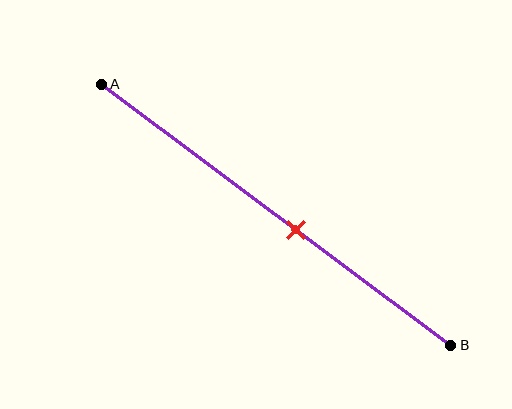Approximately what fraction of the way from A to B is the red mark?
The red mark is approximately 55% of the way from A to B.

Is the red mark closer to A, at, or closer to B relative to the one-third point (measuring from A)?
The red mark is closer to point B than the one-third point of segment AB.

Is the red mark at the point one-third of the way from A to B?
No, the mark is at about 55% from A, not at the 33% one-third point.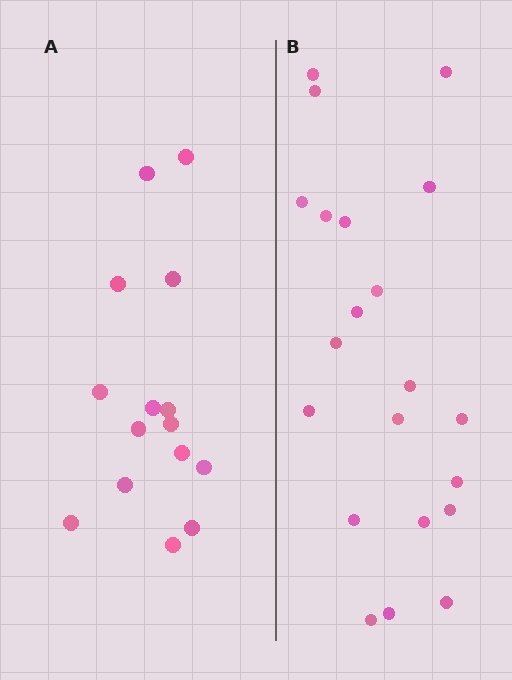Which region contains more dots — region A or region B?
Region B (the right region) has more dots.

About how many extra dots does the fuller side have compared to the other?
Region B has about 6 more dots than region A.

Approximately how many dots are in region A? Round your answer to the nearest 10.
About 20 dots. (The exact count is 15, which rounds to 20.)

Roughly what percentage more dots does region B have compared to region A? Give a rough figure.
About 40% more.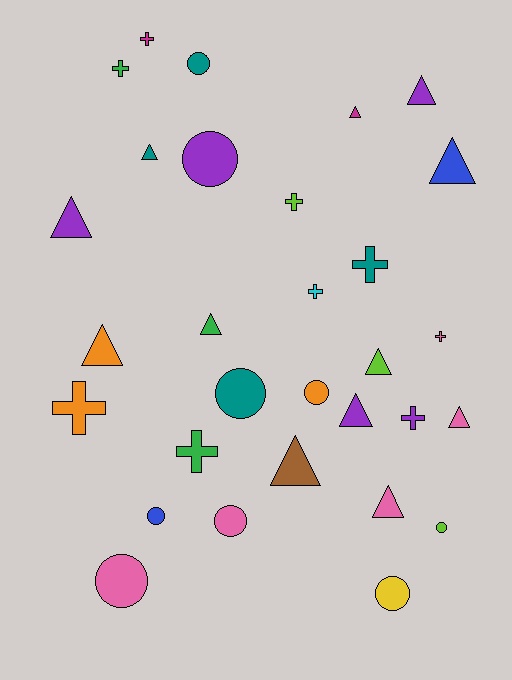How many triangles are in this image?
There are 12 triangles.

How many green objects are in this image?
There are 3 green objects.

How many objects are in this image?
There are 30 objects.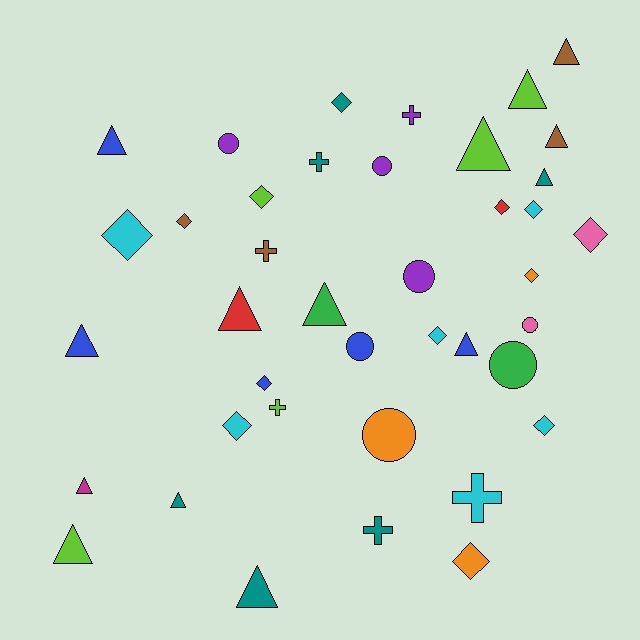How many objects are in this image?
There are 40 objects.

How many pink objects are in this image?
There are 2 pink objects.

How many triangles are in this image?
There are 14 triangles.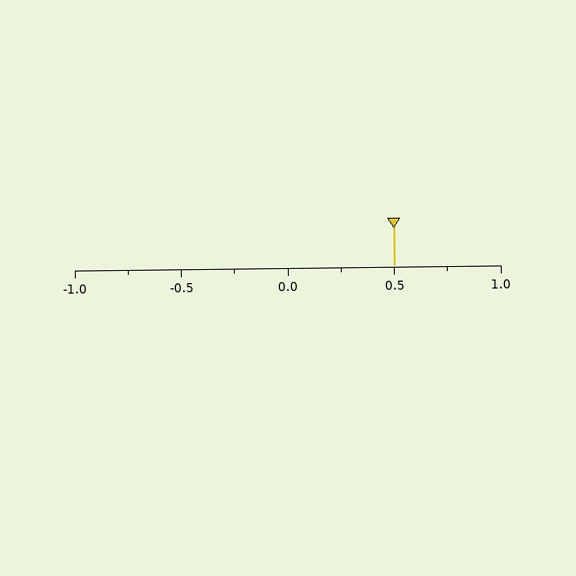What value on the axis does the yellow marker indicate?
The marker indicates approximately 0.5.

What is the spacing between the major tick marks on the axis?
The major ticks are spaced 0.5 apart.